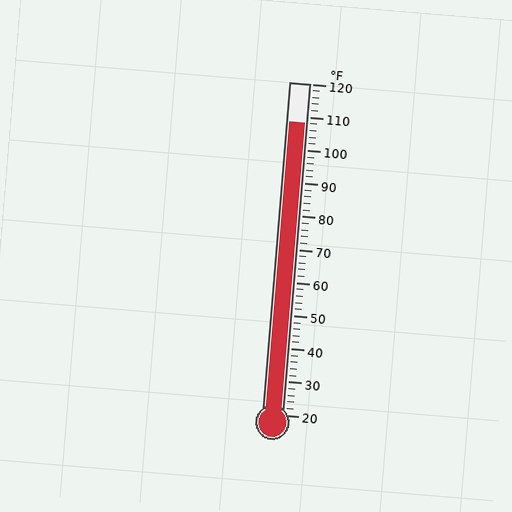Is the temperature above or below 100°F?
The temperature is above 100°F.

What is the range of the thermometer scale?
The thermometer scale ranges from 20°F to 120°F.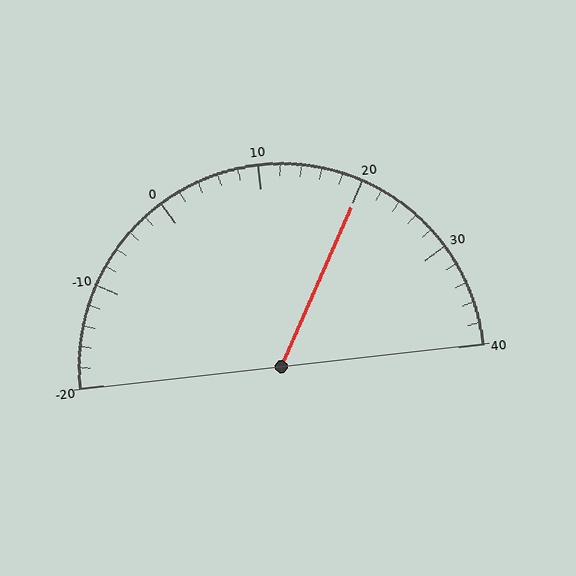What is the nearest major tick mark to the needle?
The nearest major tick mark is 20.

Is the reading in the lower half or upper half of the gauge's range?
The reading is in the upper half of the range (-20 to 40).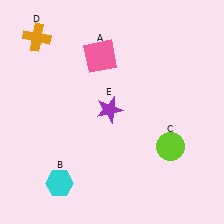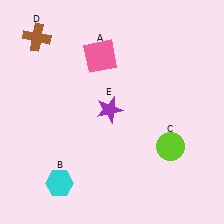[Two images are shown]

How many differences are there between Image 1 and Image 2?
There is 1 difference between the two images.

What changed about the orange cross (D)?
In Image 1, D is orange. In Image 2, it changed to brown.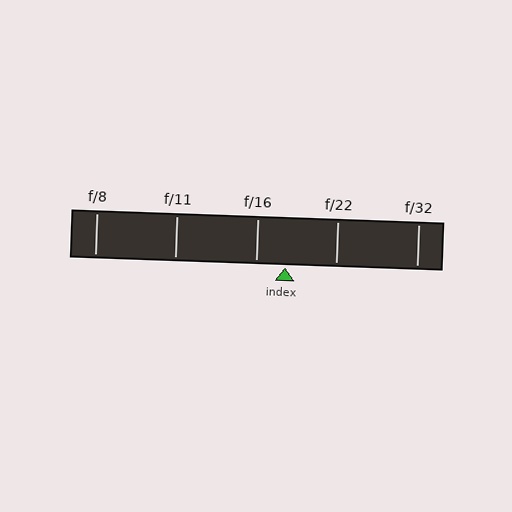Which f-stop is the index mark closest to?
The index mark is closest to f/16.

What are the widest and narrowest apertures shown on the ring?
The widest aperture shown is f/8 and the narrowest is f/32.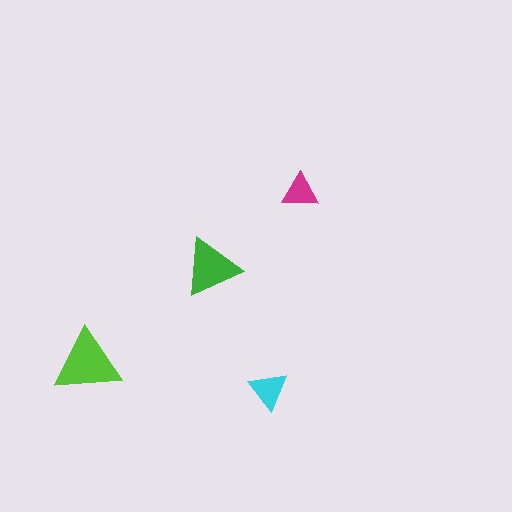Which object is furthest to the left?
The lime triangle is leftmost.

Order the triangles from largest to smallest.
the lime one, the green one, the cyan one, the magenta one.